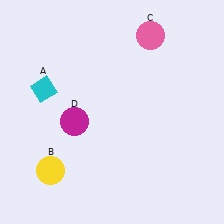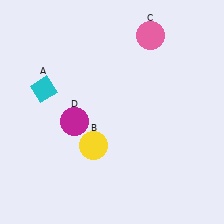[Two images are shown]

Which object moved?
The yellow circle (B) moved right.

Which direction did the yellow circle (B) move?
The yellow circle (B) moved right.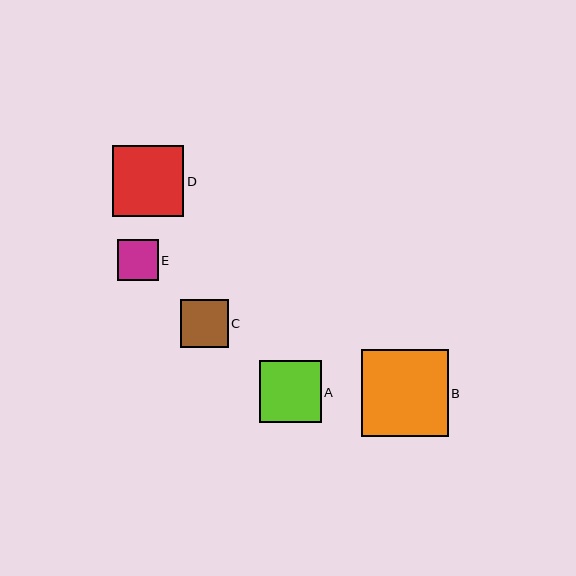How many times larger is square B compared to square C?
Square B is approximately 1.8 times the size of square C.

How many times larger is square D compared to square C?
Square D is approximately 1.5 times the size of square C.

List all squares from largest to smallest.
From largest to smallest: B, D, A, C, E.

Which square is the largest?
Square B is the largest with a size of approximately 87 pixels.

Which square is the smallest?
Square E is the smallest with a size of approximately 41 pixels.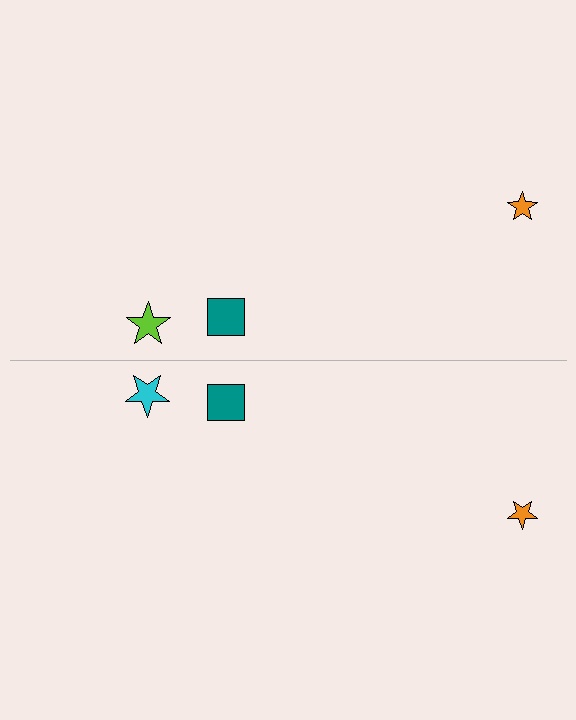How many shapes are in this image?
There are 6 shapes in this image.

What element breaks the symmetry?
The cyan star on the bottom side breaks the symmetry — its mirror counterpart is lime.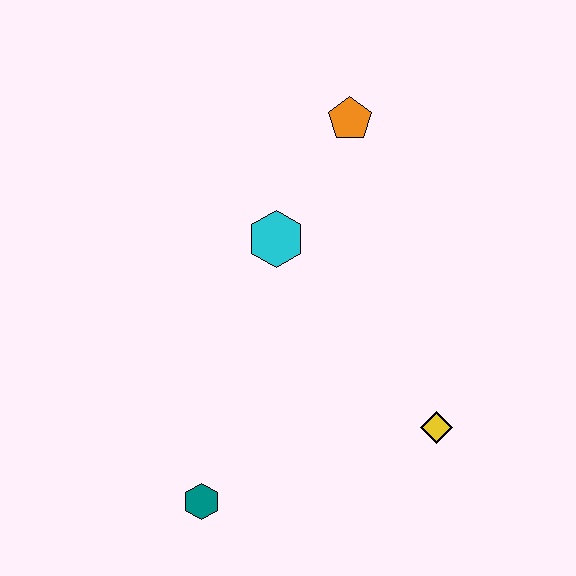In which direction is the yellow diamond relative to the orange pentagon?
The yellow diamond is below the orange pentagon.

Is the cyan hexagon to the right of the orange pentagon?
No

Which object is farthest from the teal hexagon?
The orange pentagon is farthest from the teal hexagon.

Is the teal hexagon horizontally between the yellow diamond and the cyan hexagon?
No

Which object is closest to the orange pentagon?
The cyan hexagon is closest to the orange pentagon.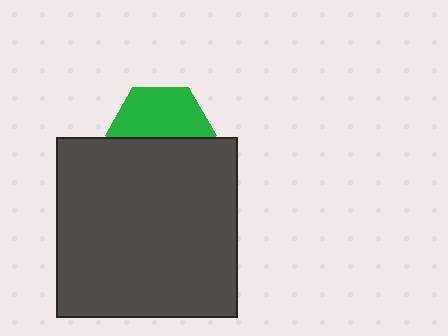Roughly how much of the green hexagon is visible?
About half of it is visible (roughly 52%).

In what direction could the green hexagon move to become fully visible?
The green hexagon could move up. That would shift it out from behind the dark gray square entirely.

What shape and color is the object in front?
The object in front is a dark gray square.